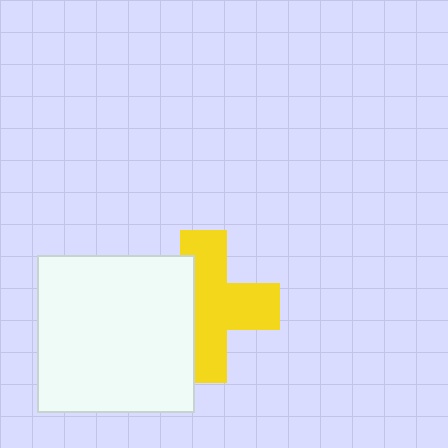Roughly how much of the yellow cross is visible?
About half of it is visible (roughly 63%).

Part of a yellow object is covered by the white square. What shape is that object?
It is a cross.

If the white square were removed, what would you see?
You would see the complete yellow cross.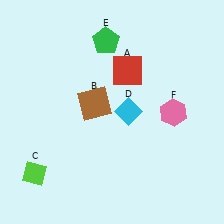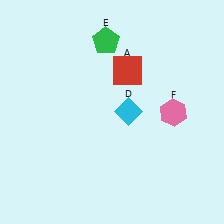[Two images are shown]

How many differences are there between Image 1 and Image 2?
There are 2 differences between the two images.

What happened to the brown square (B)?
The brown square (B) was removed in Image 2. It was in the top-left area of Image 1.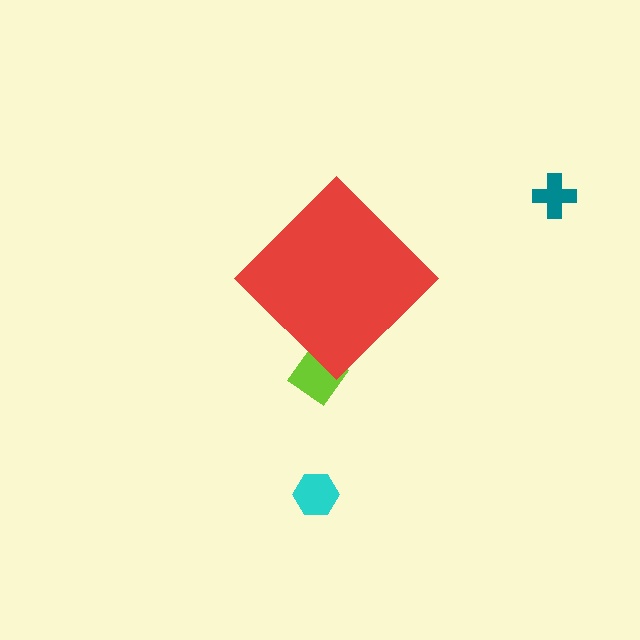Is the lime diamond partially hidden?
Yes, the lime diamond is partially hidden behind the red diamond.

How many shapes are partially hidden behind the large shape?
1 shape is partially hidden.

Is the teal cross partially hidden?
No, the teal cross is fully visible.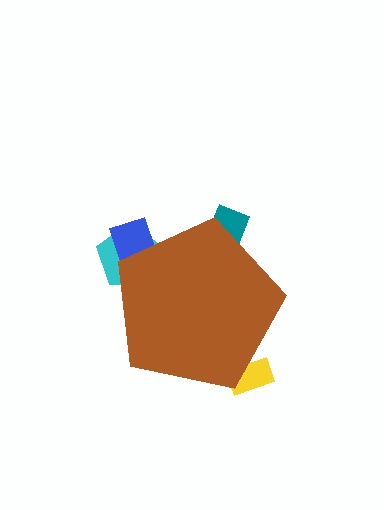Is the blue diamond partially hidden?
Yes, the blue diamond is partially hidden behind the brown pentagon.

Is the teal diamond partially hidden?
Yes, the teal diamond is partially hidden behind the brown pentagon.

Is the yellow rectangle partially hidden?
Yes, the yellow rectangle is partially hidden behind the brown pentagon.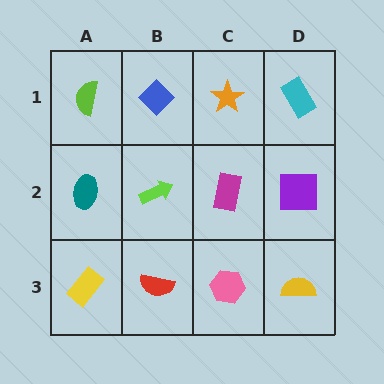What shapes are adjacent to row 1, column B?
A lime arrow (row 2, column B), a lime semicircle (row 1, column A), an orange star (row 1, column C).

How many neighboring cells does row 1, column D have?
2.